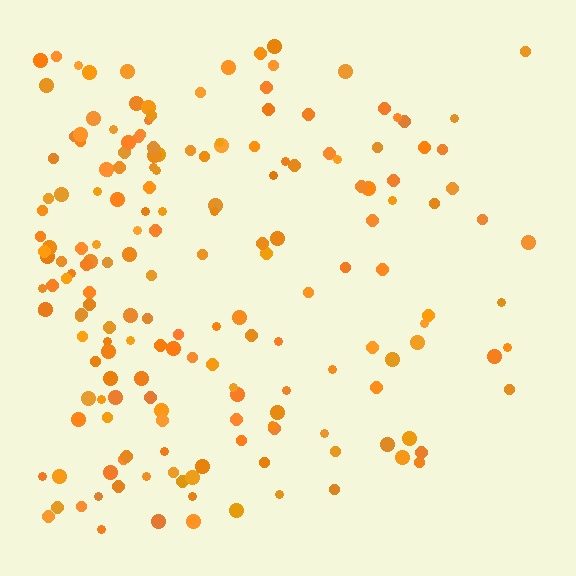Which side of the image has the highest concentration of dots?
The left.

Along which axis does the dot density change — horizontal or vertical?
Horizontal.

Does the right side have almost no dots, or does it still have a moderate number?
Still a moderate number, just noticeably fewer than the left.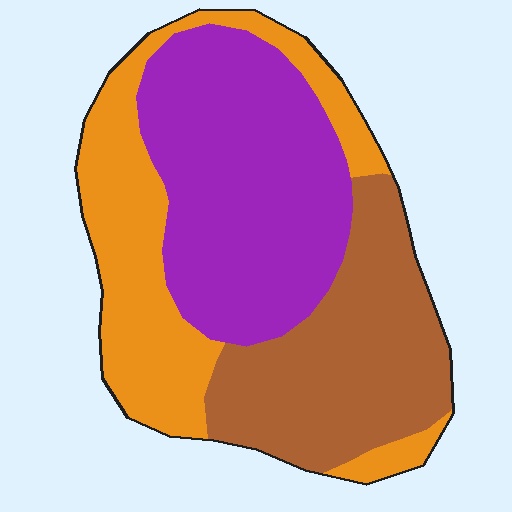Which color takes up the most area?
Purple, at roughly 40%.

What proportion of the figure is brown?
Brown takes up about one third (1/3) of the figure.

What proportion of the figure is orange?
Orange covers about 30% of the figure.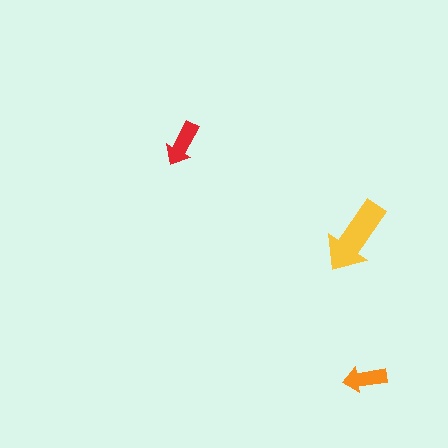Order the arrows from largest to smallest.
the yellow one, the red one, the orange one.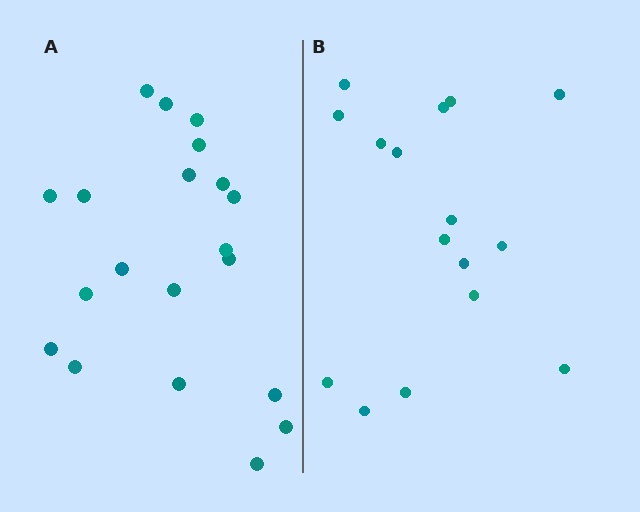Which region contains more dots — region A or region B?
Region A (the left region) has more dots.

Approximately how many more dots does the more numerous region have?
Region A has about 4 more dots than region B.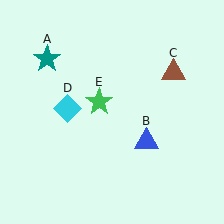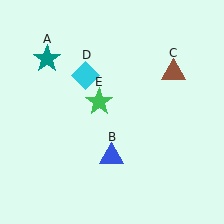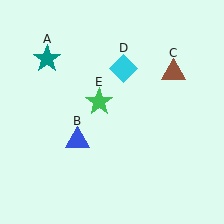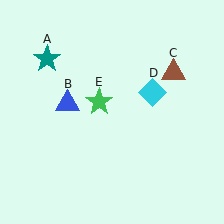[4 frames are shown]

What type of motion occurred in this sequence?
The blue triangle (object B), cyan diamond (object D) rotated clockwise around the center of the scene.